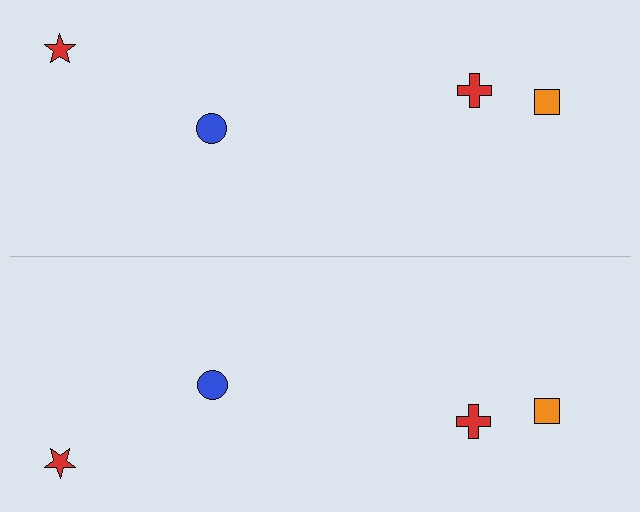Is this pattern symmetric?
Yes, this pattern has bilateral (reflection) symmetry.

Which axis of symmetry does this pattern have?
The pattern has a horizontal axis of symmetry running through the center of the image.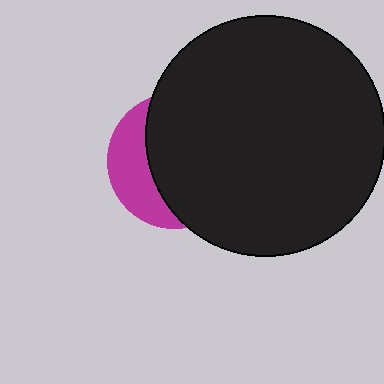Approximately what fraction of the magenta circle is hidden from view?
Roughly 68% of the magenta circle is hidden behind the black circle.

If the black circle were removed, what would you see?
You would see the complete magenta circle.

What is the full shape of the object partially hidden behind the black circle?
The partially hidden object is a magenta circle.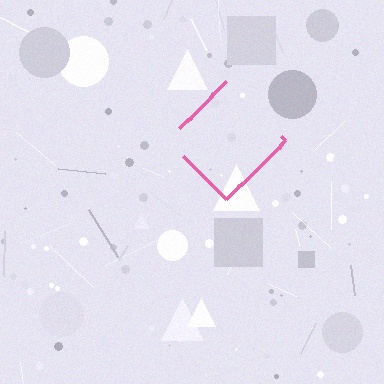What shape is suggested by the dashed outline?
The dashed outline suggests a diamond.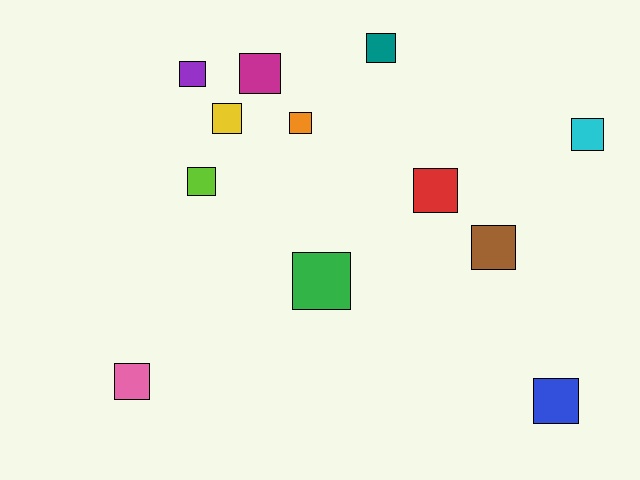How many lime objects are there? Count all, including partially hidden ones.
There is 1 lime object.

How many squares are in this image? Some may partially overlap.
There are 12 squares.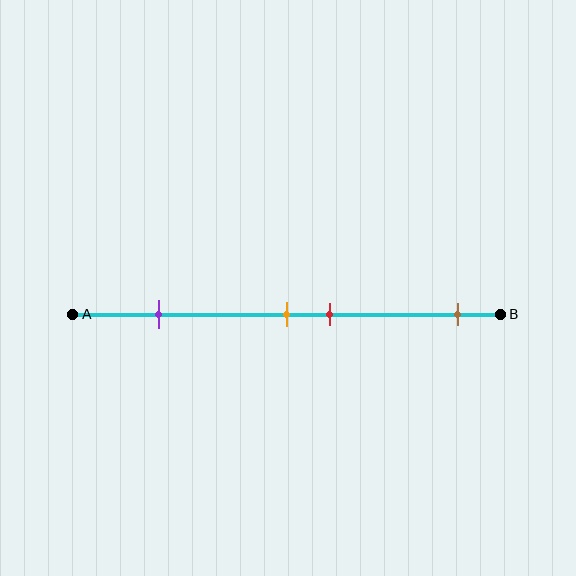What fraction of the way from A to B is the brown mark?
The brown mark is approximately 90% (0.9) of the way from A to B.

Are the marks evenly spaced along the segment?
No, the marks are not evenly spaced.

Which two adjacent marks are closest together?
The orange and red marks are the closest adjacent pair.